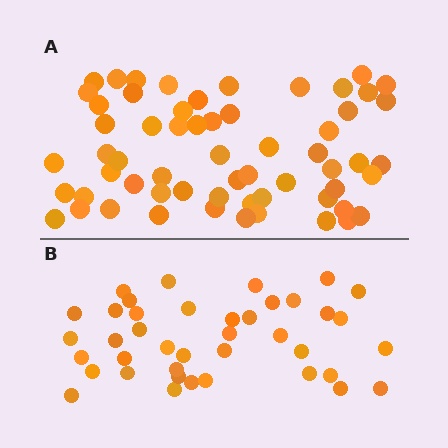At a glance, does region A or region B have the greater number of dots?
Region A (the top region) has more dots.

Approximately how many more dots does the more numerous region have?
Region A has approximately 20 more dots than region B.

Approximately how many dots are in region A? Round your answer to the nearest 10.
About 60 dots.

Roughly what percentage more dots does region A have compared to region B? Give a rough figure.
About 50% more.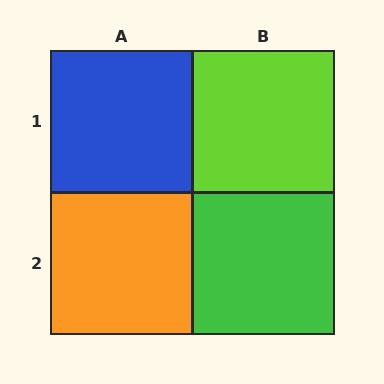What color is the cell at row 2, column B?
Green.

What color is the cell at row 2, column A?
Orange.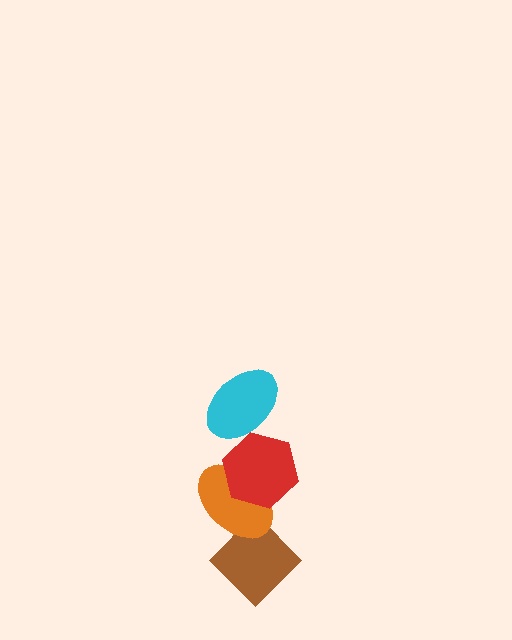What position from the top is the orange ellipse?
The orange ellipse is 3rd from the top.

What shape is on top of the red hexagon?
The cyan ellipse is on top of the red hexagon.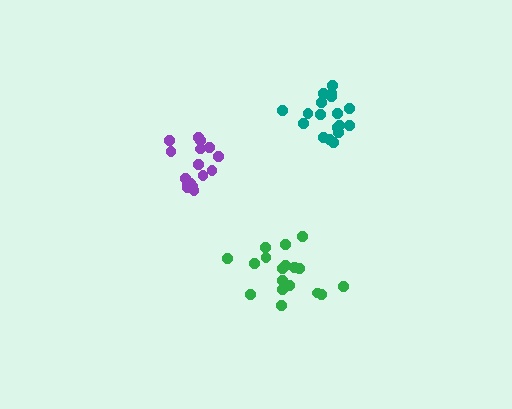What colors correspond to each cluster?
The clusters are colored: green, teal, purple.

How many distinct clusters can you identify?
There are 3 distinct clusters.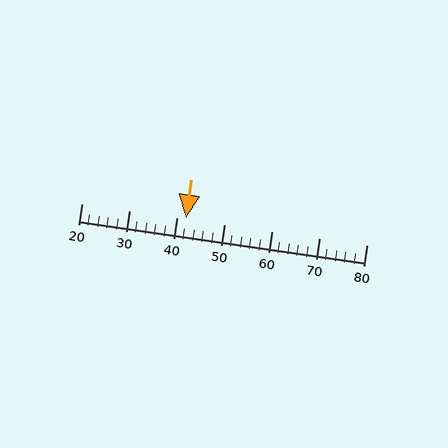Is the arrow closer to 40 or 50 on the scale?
The arrow is closer to 40.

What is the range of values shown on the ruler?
The ruler shows values from 20 to 80.